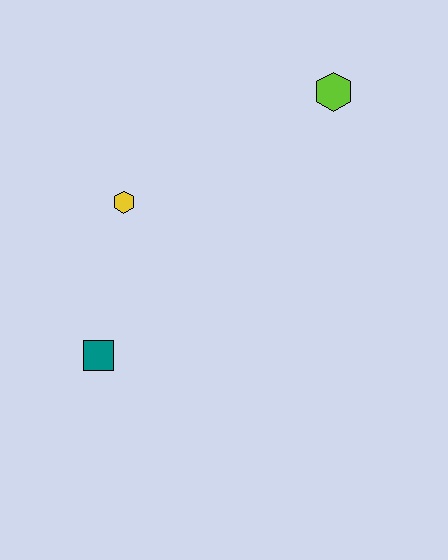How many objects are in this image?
There are 3 objects.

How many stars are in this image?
There are no stars.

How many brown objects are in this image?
There are no brown objects.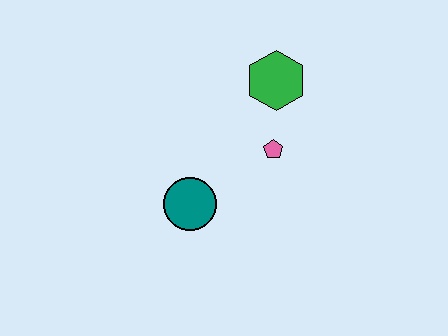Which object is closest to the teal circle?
The pink pentagon is closest to the teal circle.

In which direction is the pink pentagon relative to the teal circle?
The pink pentagon is to the right of the teal circle.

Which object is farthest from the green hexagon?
The teal circle is farthest from the green hexagon.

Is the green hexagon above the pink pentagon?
Yes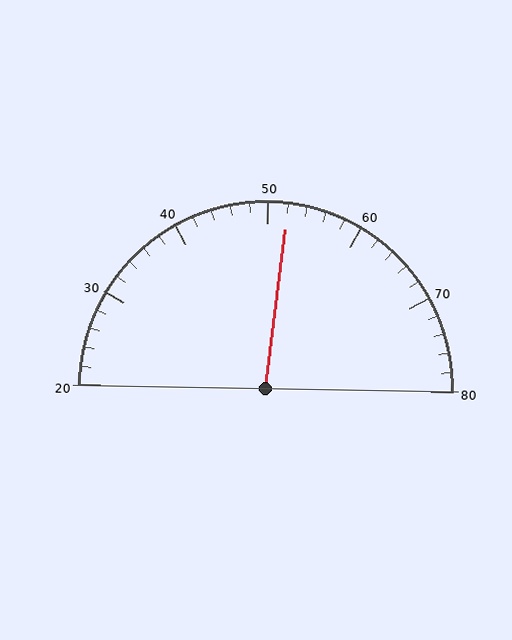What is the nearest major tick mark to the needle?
The nearest major tick mark is 50.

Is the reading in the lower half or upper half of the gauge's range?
The reading is in the upper half of the range (20 to 80).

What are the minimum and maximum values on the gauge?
The gauge ranges from 20 to 80.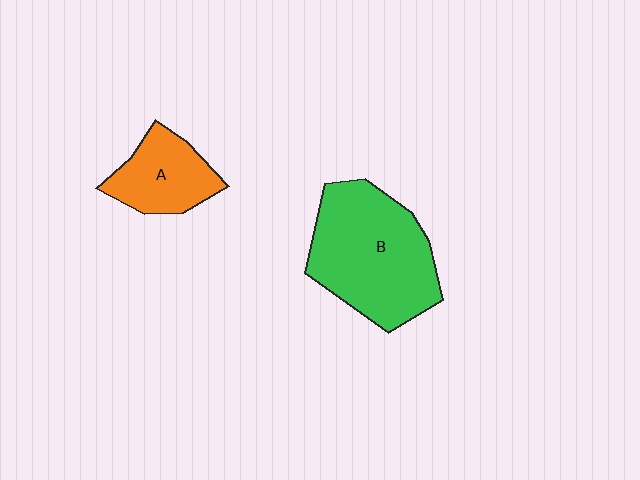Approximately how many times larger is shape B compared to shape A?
Approximately 2.1 times.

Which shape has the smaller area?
Shape A (orange).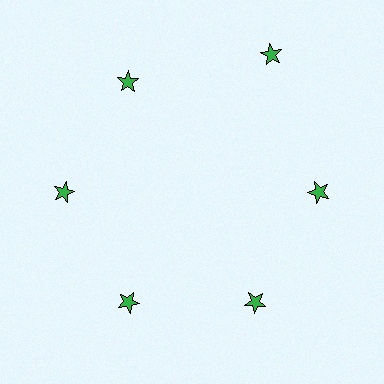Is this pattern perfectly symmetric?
No. The 6 green stars are arranged in a ring, but one element near the 1 o'clock position is pushed outward from the center, breaking the 6-fold rotational symmetry.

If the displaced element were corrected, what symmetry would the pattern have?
It would have 6-fold rotational symmetry — the pattern would map onto itself every 60 degrees.